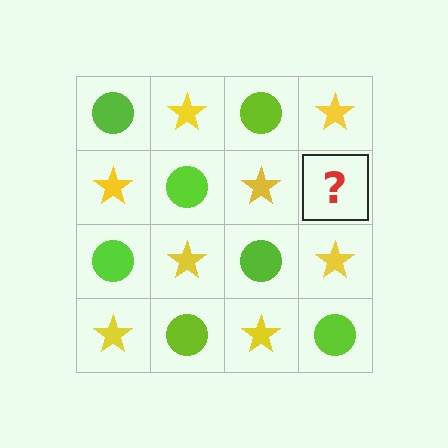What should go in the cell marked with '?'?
The missing cell should contain a lime circle.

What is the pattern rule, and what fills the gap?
The rule is that it alternates lime circle and yellow star in a checkerboard pattern. The gap should be filled with a lime circle.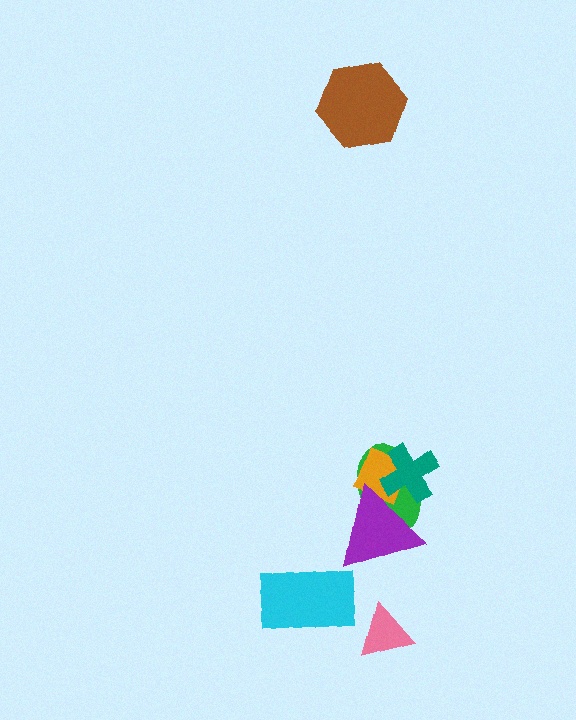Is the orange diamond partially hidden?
Yes, it is partially covered by another shape.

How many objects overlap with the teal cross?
3 objects overlap with the teal cross.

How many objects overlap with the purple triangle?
3 objects overlap with the purple triangle.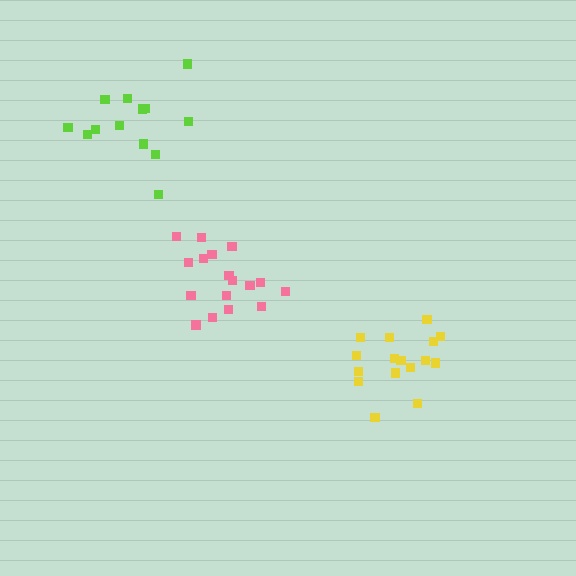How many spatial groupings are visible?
There are 3 spatial groupings.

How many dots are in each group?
Group 1: 17 dots, Group 2: 13 dots, Group 3: 16 dots (46 total).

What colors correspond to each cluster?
The clusters are colored: pink, lime, yellow.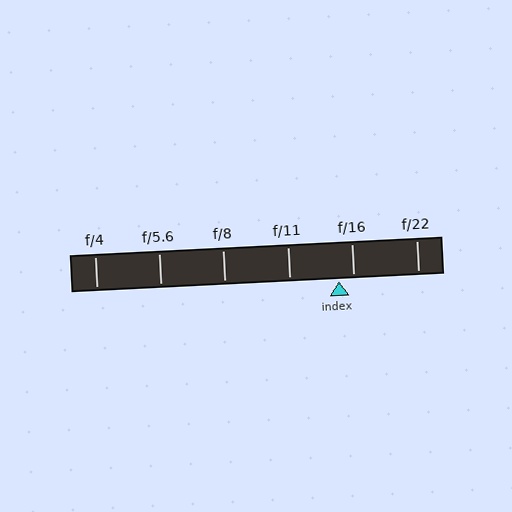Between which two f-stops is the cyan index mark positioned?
The index mark is between f/11 and f/16.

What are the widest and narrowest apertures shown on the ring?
The widest aperture shown is f/4 and the narrowest is f/22.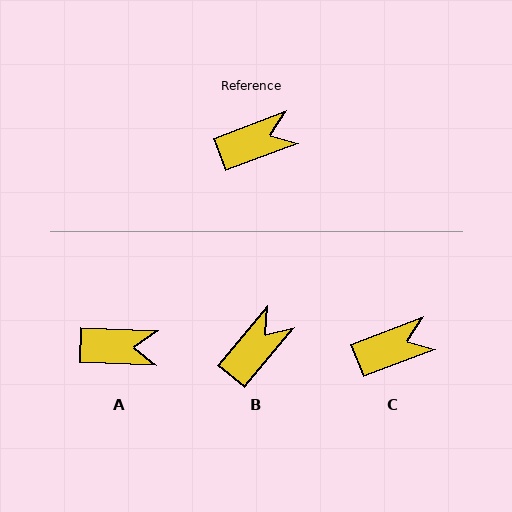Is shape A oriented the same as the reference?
No, it is off by about 23 degrees.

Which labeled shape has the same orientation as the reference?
C.